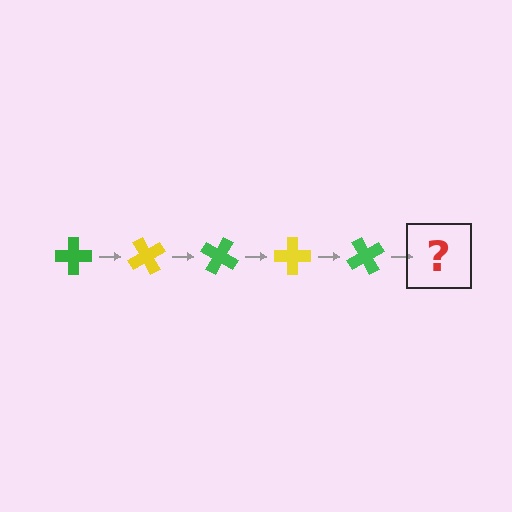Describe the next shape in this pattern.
It should be a yellow cross, rotated 300 degrees from the start.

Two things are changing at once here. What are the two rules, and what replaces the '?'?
The two rules are that it rotates 60 degrees each step and the color cycles through green and yellow. The '?' should be a yellow cross, rotated 300 degrees from the start.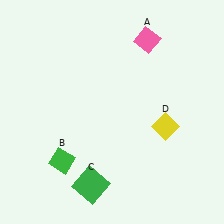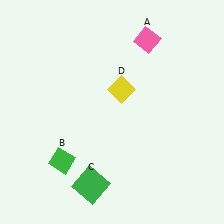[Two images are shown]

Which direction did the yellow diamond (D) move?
The yellow diamond (D) moved left.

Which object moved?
The yellow diamond (D) moved left.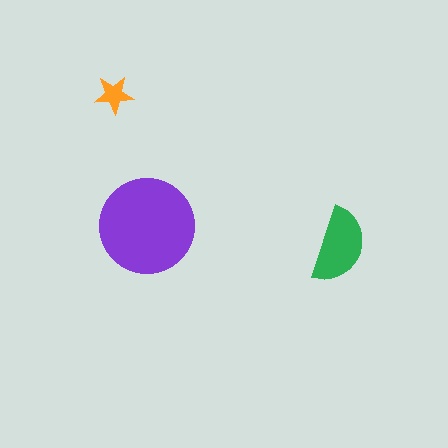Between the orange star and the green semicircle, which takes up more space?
The green semicircle.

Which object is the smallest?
The orange star.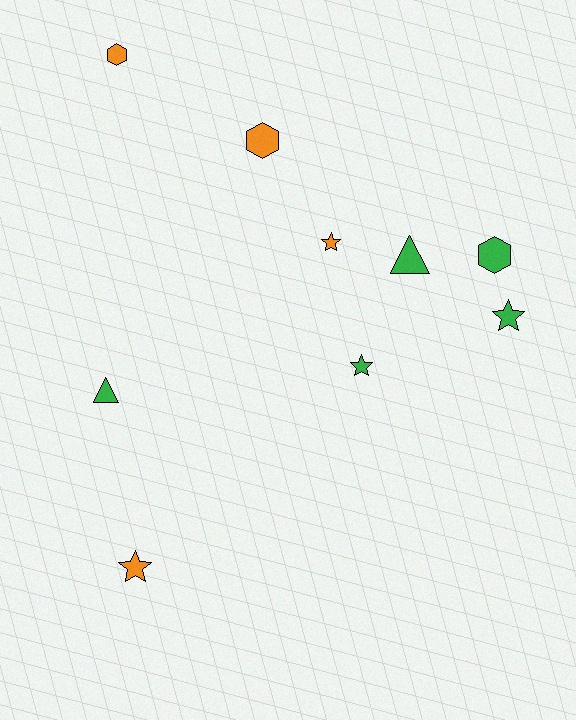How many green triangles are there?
There are 2 green triangles.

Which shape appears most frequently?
Star, with 4 objects.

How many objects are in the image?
There are 9 objects.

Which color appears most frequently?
Green, with 5 objects.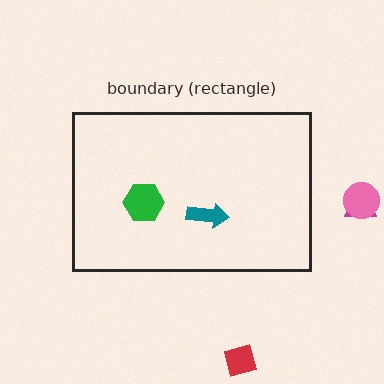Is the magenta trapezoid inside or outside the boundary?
Outside.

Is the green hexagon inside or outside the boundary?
Inside.